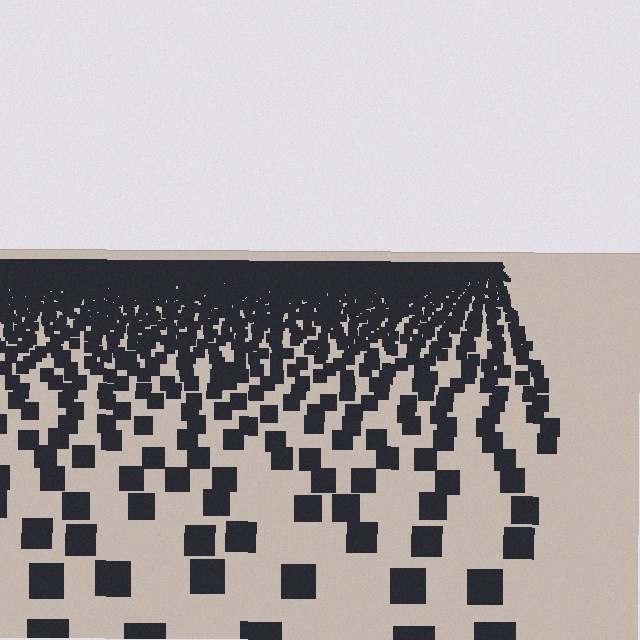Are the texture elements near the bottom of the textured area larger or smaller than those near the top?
Larger. Near the bottom, elements are closer to the viewer and appear at a bigger on-screen size.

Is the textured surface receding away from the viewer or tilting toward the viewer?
The surface is receding away from the viewer. Texture elements get smaller and denser toward the top.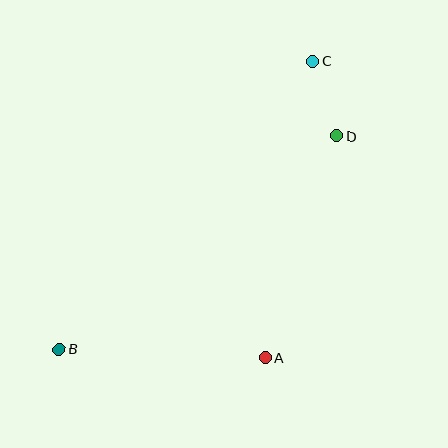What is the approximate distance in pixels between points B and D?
The distance between B and D is approximately 350 pixels.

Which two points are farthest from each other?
Points B and C are farthest from each other.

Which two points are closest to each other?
Points C and D are closest to each other.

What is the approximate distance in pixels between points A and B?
The distance between A and B is approximately 207 pixels.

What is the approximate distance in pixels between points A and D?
The distance between A and D is approximately 233 pixels.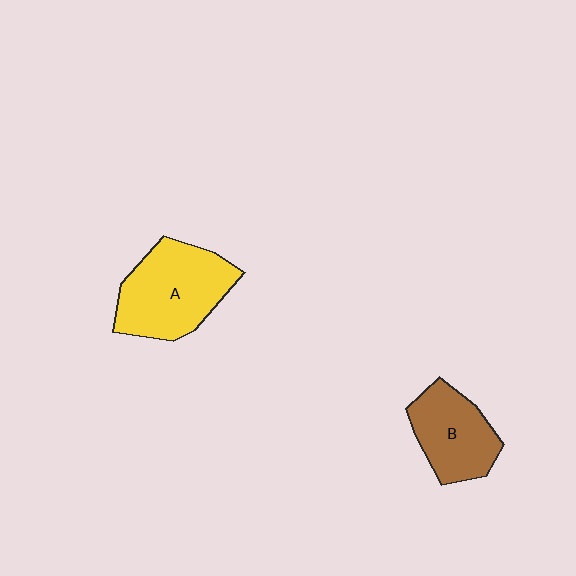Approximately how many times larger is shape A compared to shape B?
Approximately 1.4 times.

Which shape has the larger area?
Shape A (yellow).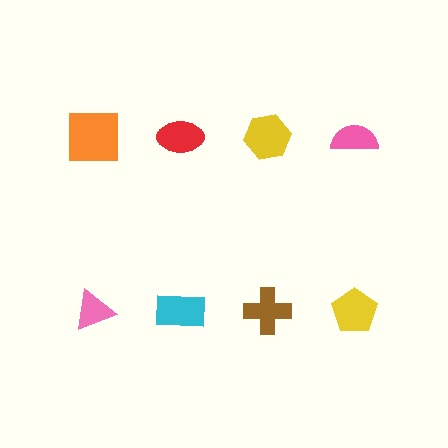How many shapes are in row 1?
4 shapes.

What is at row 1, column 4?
A pink semicircle.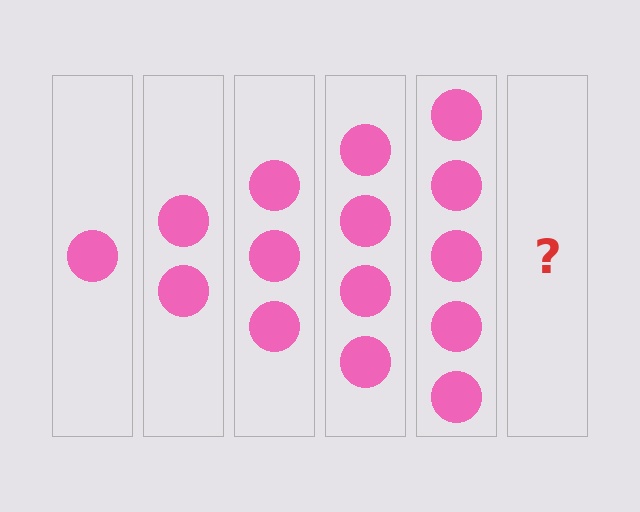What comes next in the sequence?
The next element should be 6 circles.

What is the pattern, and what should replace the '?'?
The pattern is that each step adds one more circle. The '?' should be 6 circles.